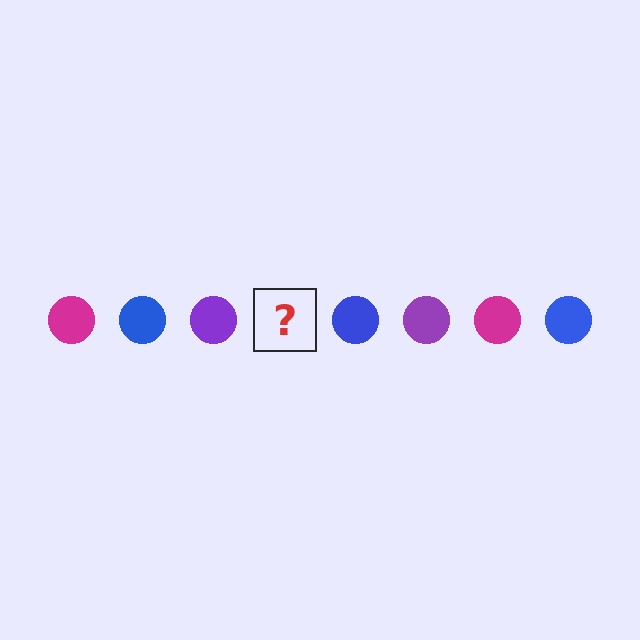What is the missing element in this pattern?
The missing element is a magenta circle.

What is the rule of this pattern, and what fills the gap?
The rule is that the pattern cycles through magenta, blue, purple circles. The gap should be filled with a magenta circle.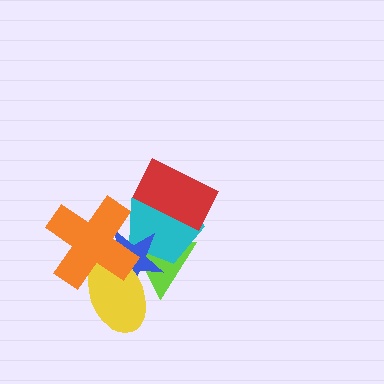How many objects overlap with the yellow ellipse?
3 objects overlap with the yellow ellipse.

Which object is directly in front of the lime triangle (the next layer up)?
The cyan pentagon is directly in front of the lime triangle.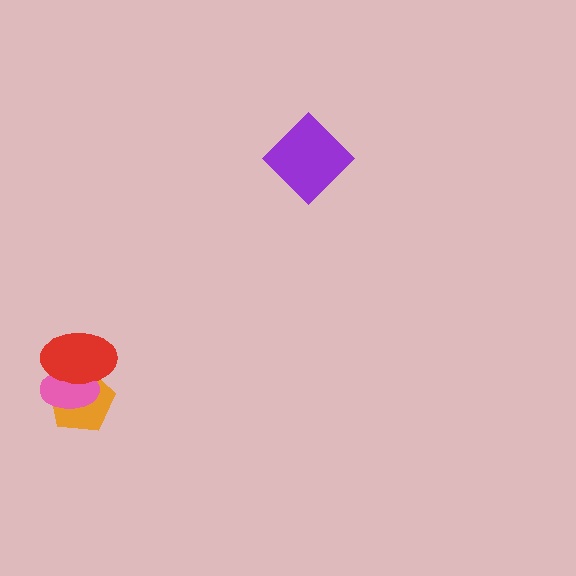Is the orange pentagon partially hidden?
Yes, it is partially covered by another shape.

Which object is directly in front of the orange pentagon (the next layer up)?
The pink ellipse is directly in front of the orange pentagon.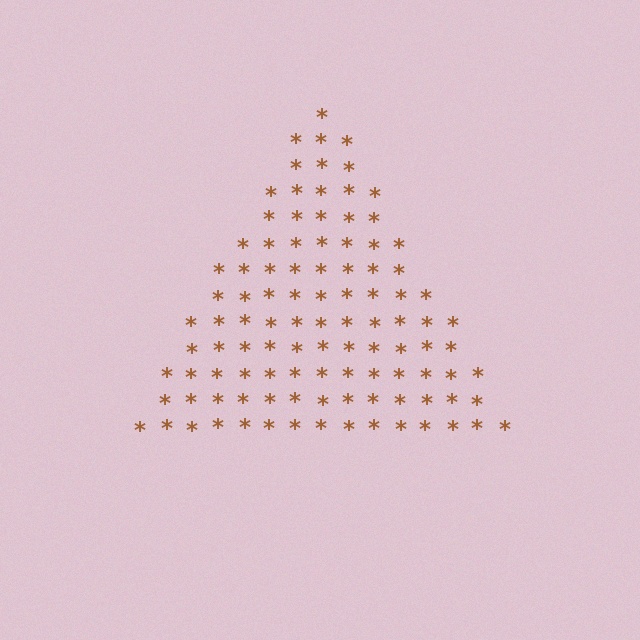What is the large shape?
The large shape is a triangle.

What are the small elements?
The small elements are asterisks.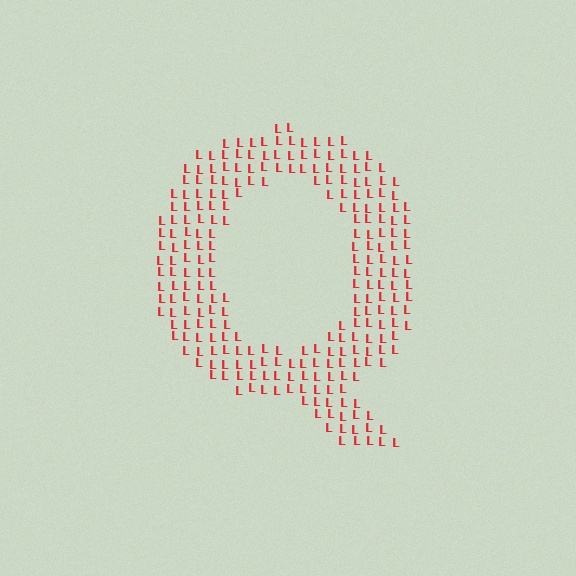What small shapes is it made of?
It is made of small letter L's.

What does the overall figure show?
The overall figure shows the letter Q.